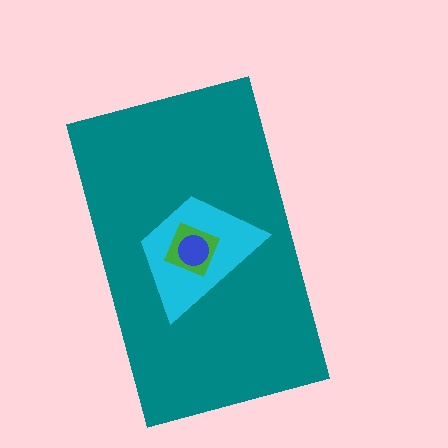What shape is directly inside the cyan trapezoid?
The green diamond.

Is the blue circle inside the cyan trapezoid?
Yes.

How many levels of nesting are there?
4.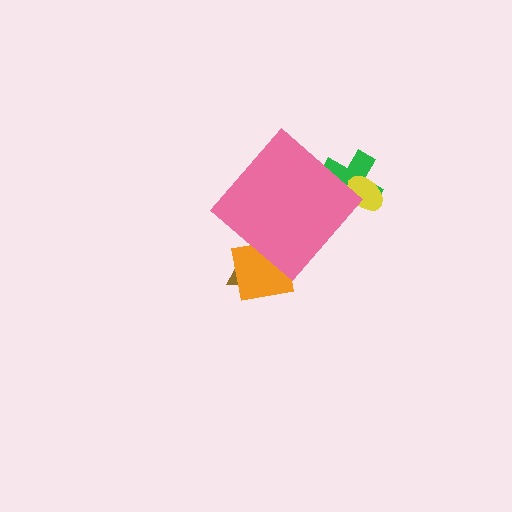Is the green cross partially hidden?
Yes, the green cross is partially hidden behind the pink diamond.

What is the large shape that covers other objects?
A pink diamond.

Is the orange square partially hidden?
Yes, the orange square is partially hidden behind the pink diamond.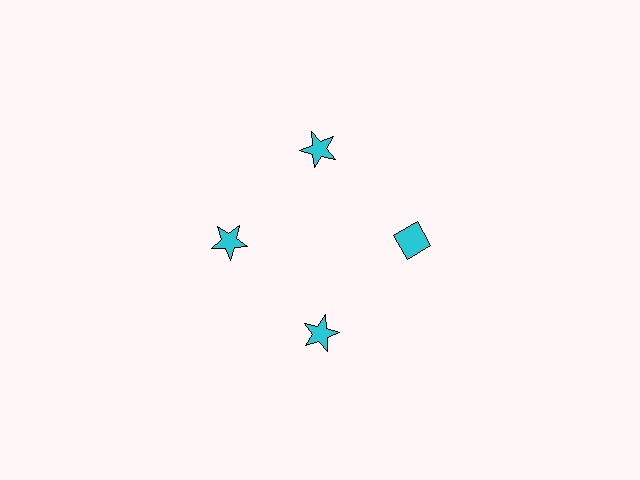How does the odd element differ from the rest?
It has a different shape: diamond instead of star.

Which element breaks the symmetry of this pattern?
The cyan diamond at roughly the 3 o'clock position breaks the symmetry. All other shapes are cyan stars.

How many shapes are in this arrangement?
There are 4 shapes arranged in a ring pattern.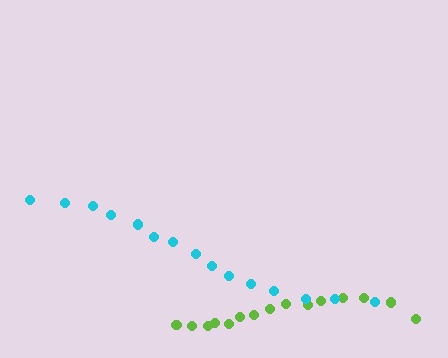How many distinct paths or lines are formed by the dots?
There are 2 distinct paths.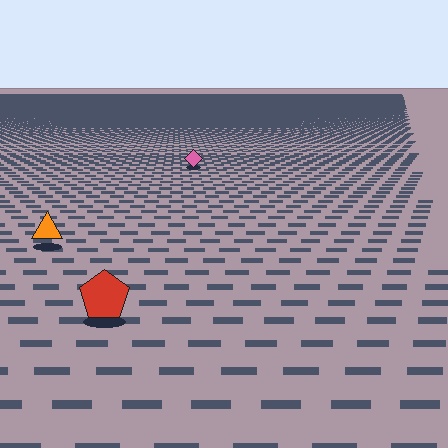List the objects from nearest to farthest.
From nearest to farthest: the red pentagon, the orange triangle, the pink diamond.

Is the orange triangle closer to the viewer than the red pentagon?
No. The red pentagon is closer — you can tell from the texture gradient: the ground texture is coarser near it.